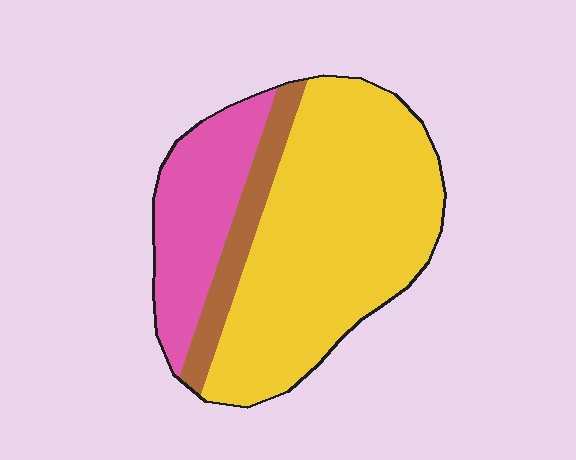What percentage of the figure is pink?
Pink covers roughly 25% of the figure.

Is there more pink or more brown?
Pink.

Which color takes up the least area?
Brown, at roughly 10%.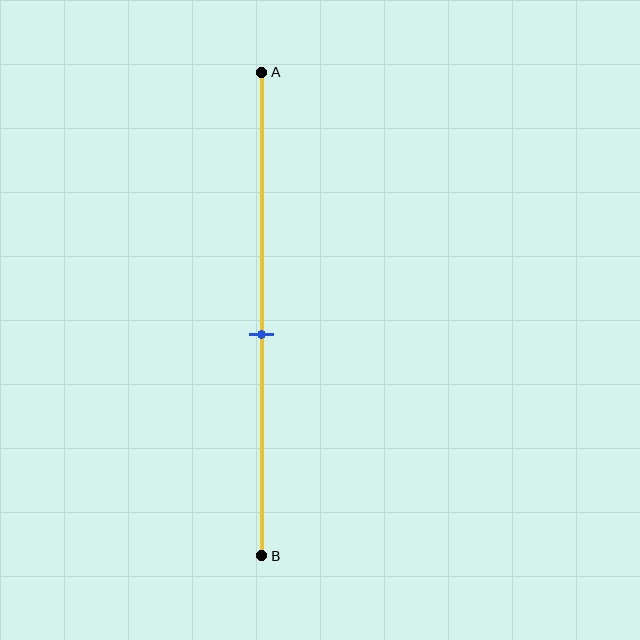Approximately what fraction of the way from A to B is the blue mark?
The blue mark is approximately 55% of the way from A to B.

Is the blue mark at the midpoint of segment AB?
No, the mark is at about 55% from A, not at the 50% midpoint.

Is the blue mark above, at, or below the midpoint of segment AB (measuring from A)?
The blue mark is below the midpoint of segment AB.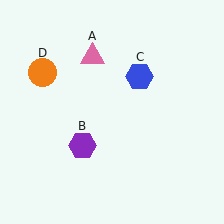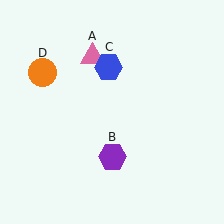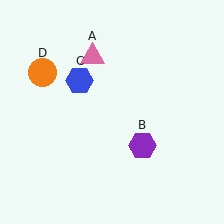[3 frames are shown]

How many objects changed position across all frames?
2 objects changed position: purple hexagon (object B), blue hexagon (object C).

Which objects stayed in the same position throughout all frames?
Pink triangle (object A) and orange circle (object D) remained stationary.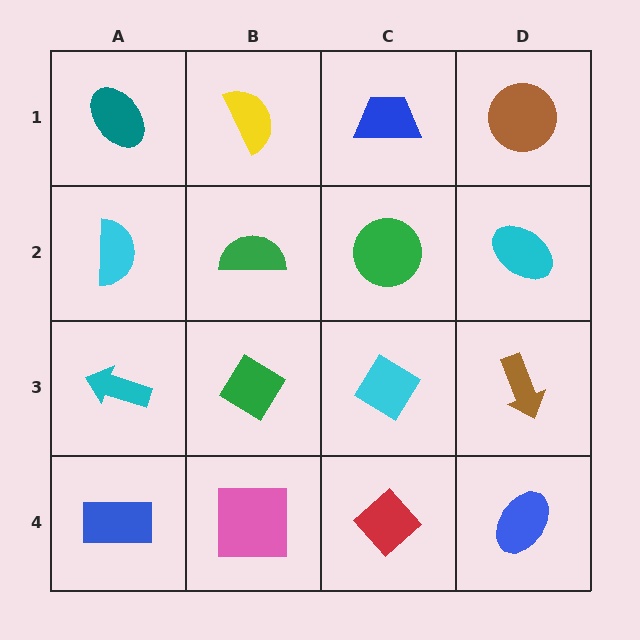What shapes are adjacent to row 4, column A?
A cyan arrow (row 3, column A), a pink square (row 4, column B).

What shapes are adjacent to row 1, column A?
A cyan semicircle (row 2, column A), a yellow semicircle (row 1, column B).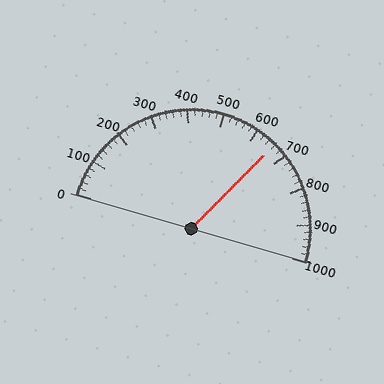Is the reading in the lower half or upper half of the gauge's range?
The reading is in the upper half of the range (0 to 1000).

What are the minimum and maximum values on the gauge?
The gauge ranges from 0 to 1000.